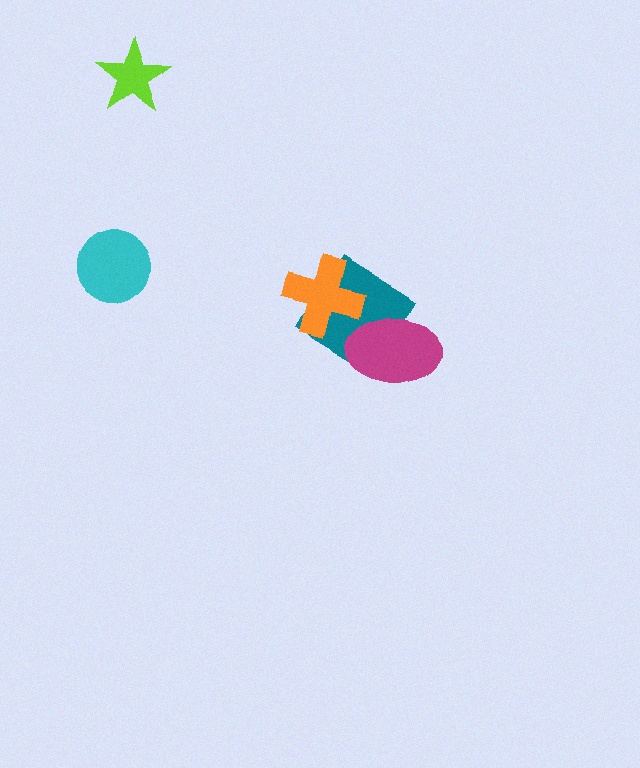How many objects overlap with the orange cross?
1 object overlaps with the orange cross.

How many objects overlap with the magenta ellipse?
1 object overlaps with the magenta ellipse.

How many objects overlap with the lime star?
0 objects overlap with the lime star.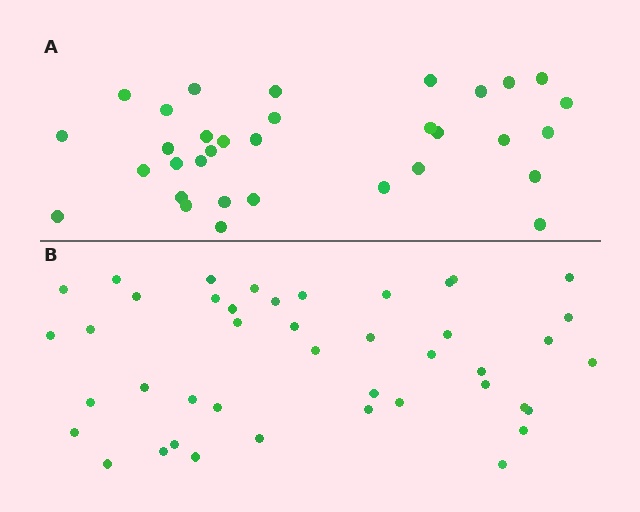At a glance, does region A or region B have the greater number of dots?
Region B (the bottom region) has more dots.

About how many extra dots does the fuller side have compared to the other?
Region B has roughly 10 or so more dots than region A.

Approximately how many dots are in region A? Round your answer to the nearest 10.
About 30 dots. (The exact count is 33, which rounds to 30.)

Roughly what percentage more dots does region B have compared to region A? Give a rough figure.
About 30% more.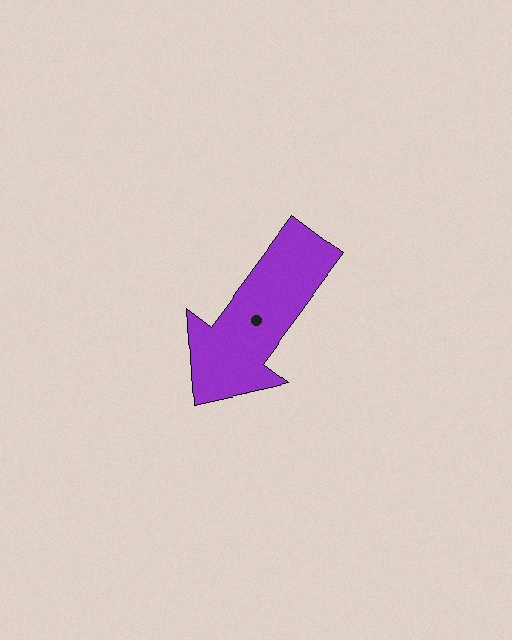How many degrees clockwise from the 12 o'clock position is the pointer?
Approximately 217 degrees.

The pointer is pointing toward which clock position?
Roughly 7 o'clock.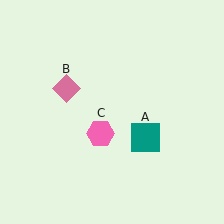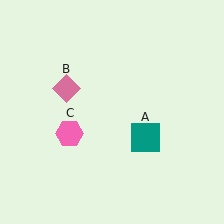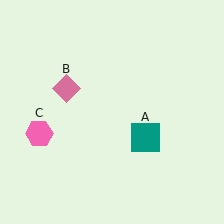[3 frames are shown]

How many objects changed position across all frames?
1 object changed position: pink hexagon (object C).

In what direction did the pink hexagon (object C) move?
The pink hexagon (object C) moved left.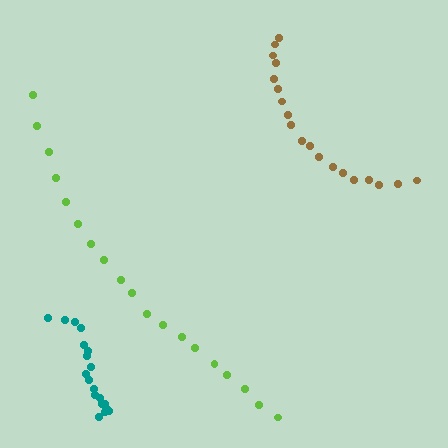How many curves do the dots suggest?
There are 3 distinct paths.